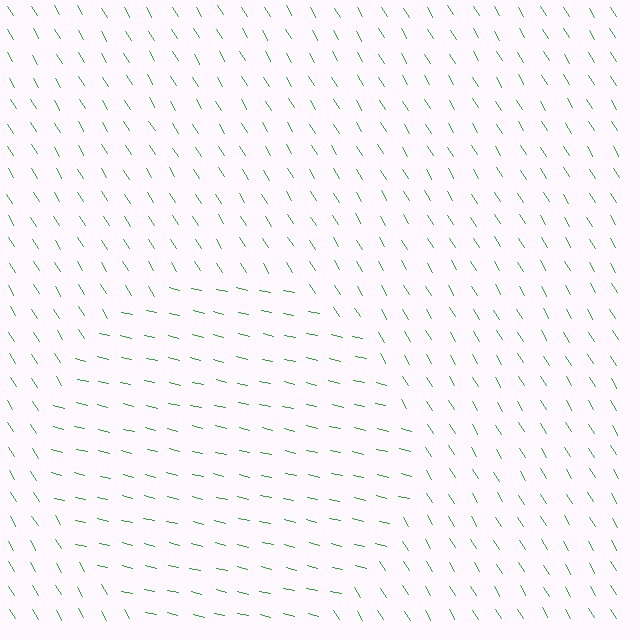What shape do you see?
I see a circle.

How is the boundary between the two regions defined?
The boundary is defined purely by a change in line orientation (approximately 45 degrees difference). All lines are the same color and thickness.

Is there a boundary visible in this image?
Yes, there is a texture boundary formed by a change in line orientation.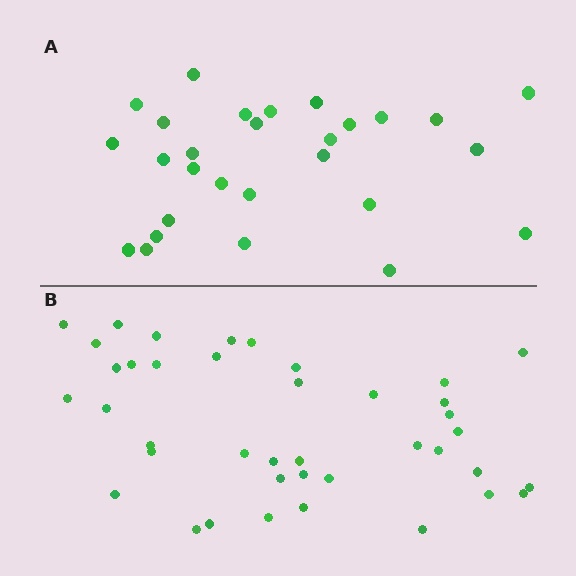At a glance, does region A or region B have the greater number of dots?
Region B (the bottom region) has more dots.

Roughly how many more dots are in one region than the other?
Region B has roughly 12 or so more dots than region A.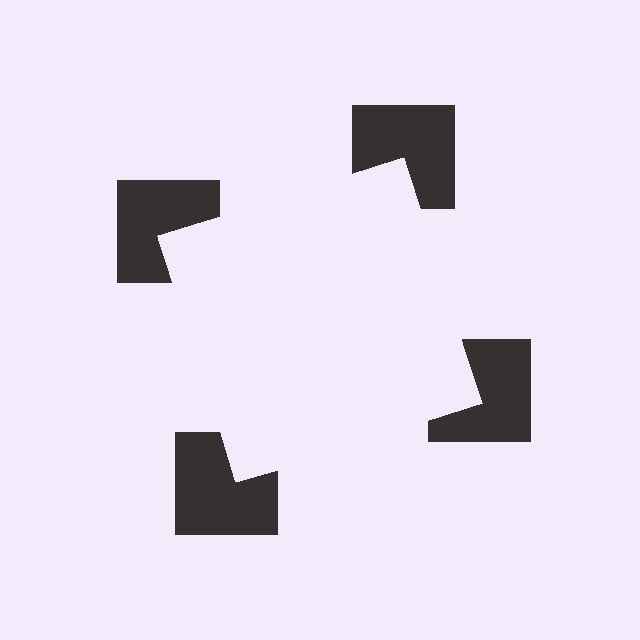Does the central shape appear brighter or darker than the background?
It typically appears slightly brighter than the background, even though no actual brightness change is drawn.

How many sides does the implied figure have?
4 sides.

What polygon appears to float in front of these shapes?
An illusory square — its edges are inferred from the aligned wedge cuts in the notched squares, not physically drawn.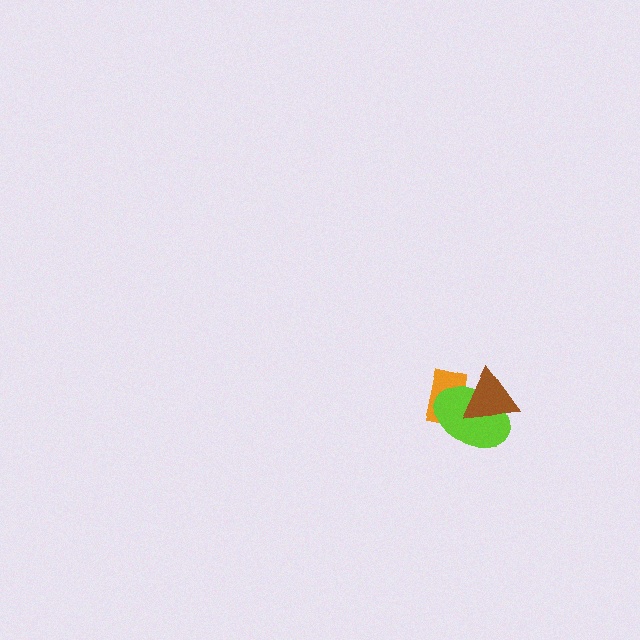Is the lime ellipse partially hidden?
Yes, it is partially covered by another shape.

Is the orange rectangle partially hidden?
Yes, it is partially covered by another shape.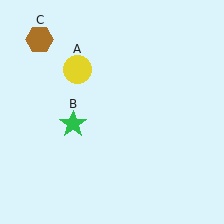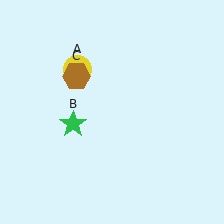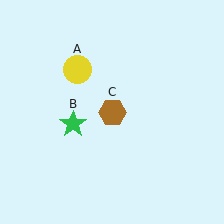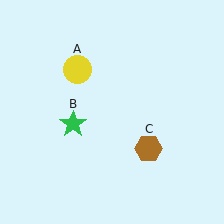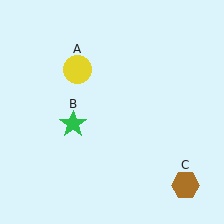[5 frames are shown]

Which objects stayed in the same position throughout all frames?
Yellow circle (object A) and green star (object B) remained stationary.